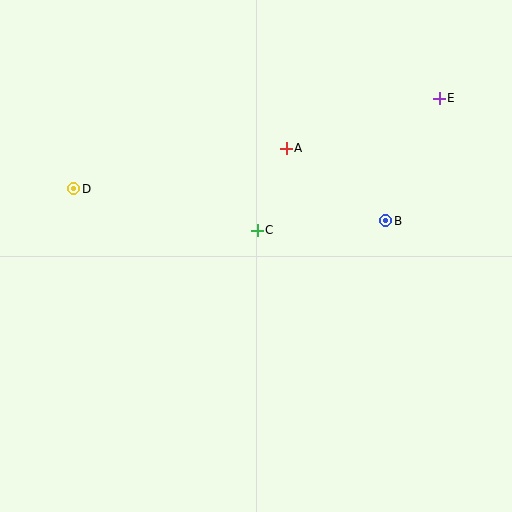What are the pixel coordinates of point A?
Point A is at (286, 148).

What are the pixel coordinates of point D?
Point D is at (74, 189).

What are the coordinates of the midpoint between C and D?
The midpoint between C and D is at (166, 210).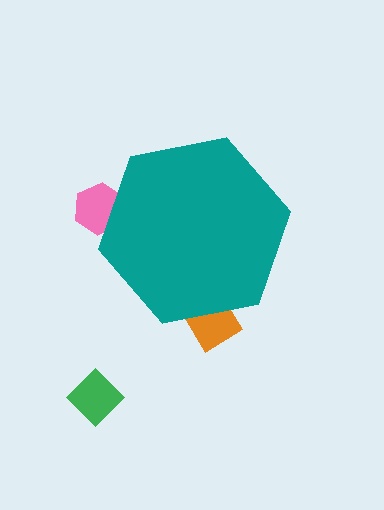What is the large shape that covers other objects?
A teal hexagon.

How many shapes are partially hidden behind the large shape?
2 shapes are partially hidden.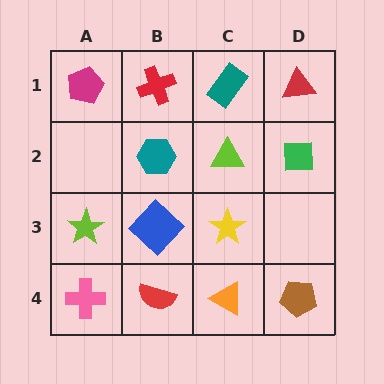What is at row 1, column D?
A red triangle.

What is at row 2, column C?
A lime triangle.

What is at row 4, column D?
A brown pentagon.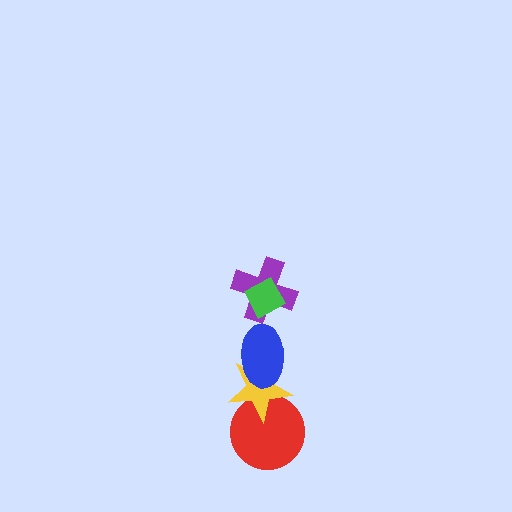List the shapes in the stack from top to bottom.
From top to bottom: the green diamond, the purple cross, the blue ellipse, the yellow star, the red circle.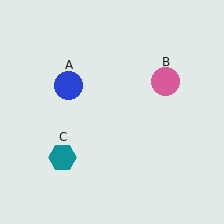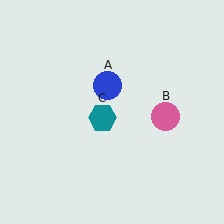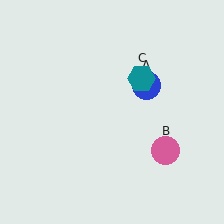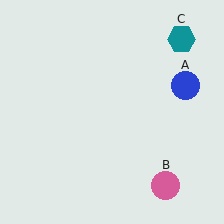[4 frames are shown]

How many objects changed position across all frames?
3 objects changed position: blue circle (object A), pink circle (object B), teal hexagon (object C).